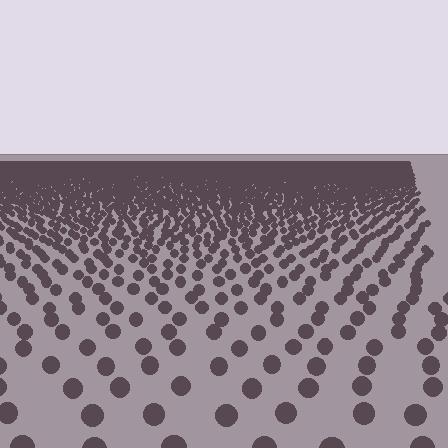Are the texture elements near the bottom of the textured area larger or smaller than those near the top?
Larger. Near the bottom, elements are closer to the viewer and appear at a bigger on-screen size.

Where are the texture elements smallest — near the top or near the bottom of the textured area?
Near the top.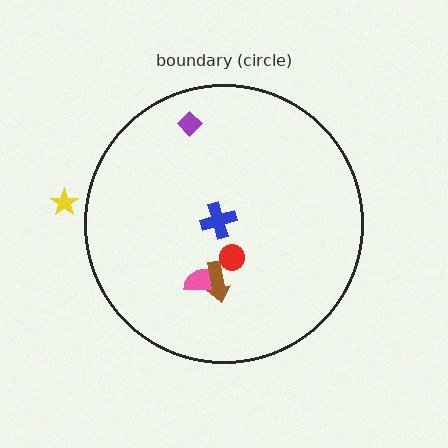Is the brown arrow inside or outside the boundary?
Inside.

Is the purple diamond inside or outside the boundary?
Inside.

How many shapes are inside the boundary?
5 inside, 1 outside.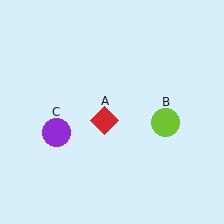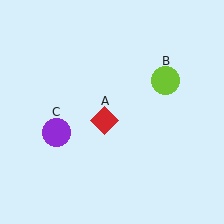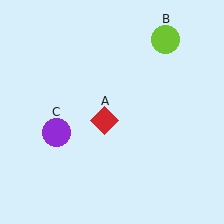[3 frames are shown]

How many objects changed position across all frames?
1 object changed position: lime circle (object B).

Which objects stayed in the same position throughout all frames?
Red diamond (object A) and purple circle (object C) remained stationary.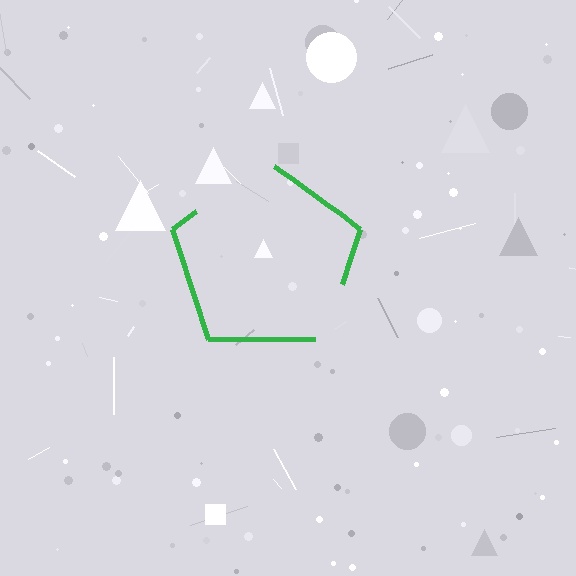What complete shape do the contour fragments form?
The contour fragments form a pentagon.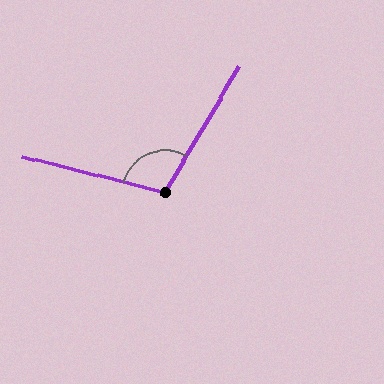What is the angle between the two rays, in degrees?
Approximately 106 degrees.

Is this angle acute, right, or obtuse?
It is obtuse.